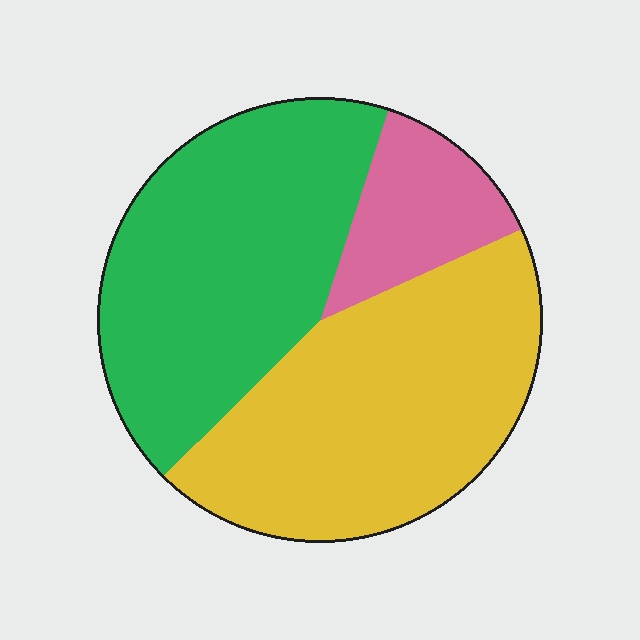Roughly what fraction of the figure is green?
Green covers about 45% of the figure.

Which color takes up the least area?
Pink, at roughly 15%.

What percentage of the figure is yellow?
Yellow covers 44% of the figure.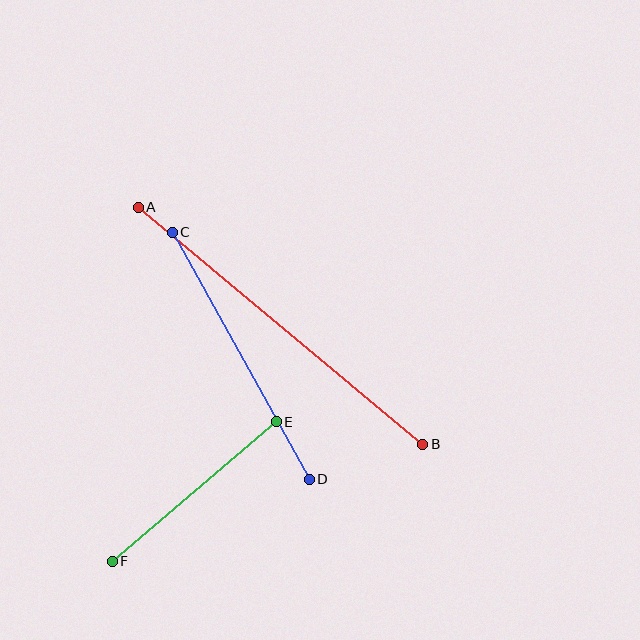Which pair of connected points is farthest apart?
Points A and B are farthest apart.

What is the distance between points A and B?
The distance is approximately 370 pixels.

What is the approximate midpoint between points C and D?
The midpoint is at approximately (241, 356) pixels.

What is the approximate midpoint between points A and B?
The midpoint is at approximately (281, 326) pixels.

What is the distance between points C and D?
The distance is approximately 283 pixels.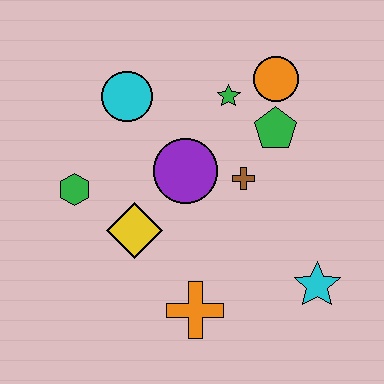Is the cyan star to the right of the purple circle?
Yes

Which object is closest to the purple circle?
The brown cross is closest to the purple circle.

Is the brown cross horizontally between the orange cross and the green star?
No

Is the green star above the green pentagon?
Yes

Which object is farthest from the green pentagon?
The green hexagon is farthest from the green pentagon.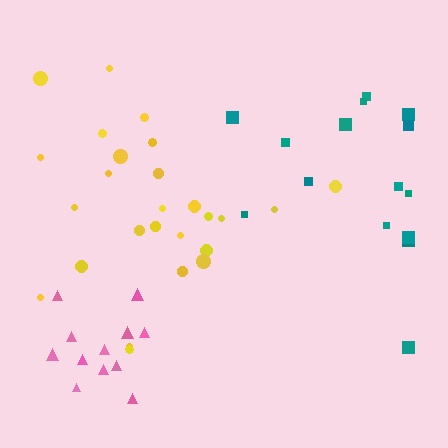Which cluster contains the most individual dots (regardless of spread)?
Yellow (26).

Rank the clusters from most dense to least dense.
pink, yellow, teal.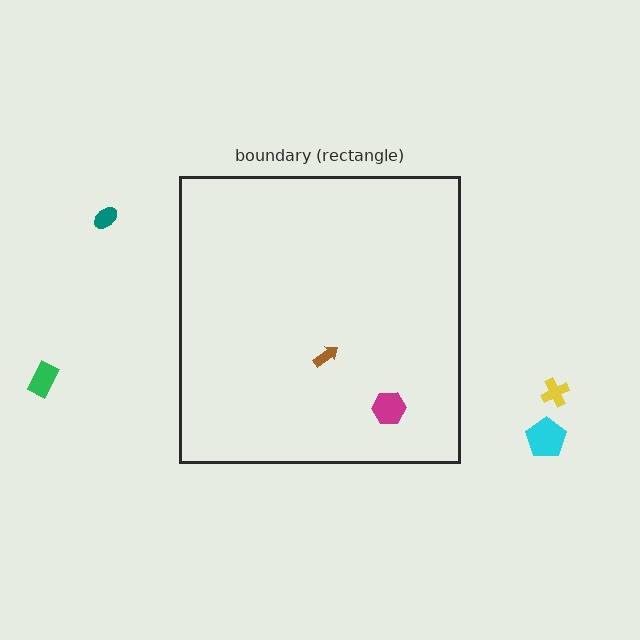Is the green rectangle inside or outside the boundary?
Outside.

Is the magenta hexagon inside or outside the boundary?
Inside.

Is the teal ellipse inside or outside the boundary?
Outside.